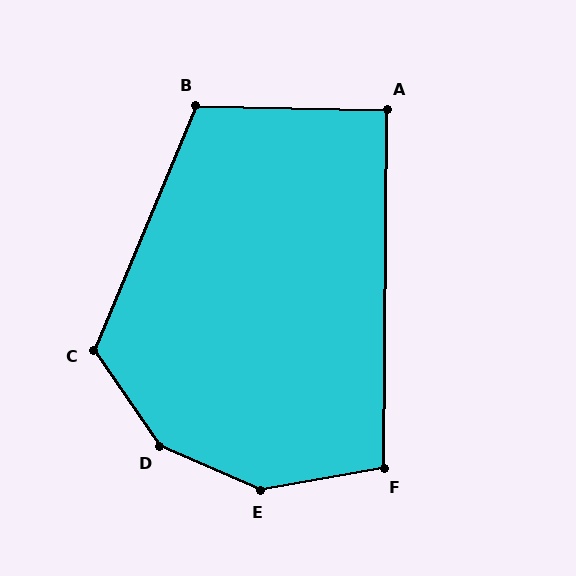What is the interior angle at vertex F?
Approximately 101 degrees (obtuse).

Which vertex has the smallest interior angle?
A, at approximately 91 degrees.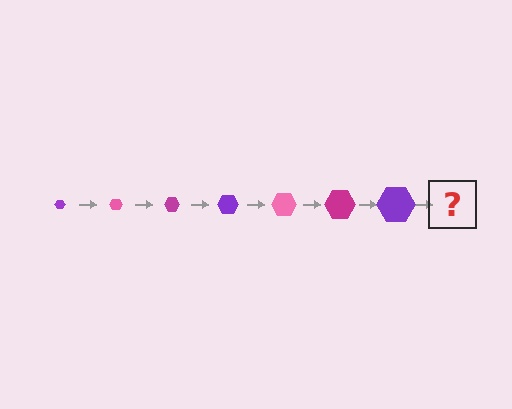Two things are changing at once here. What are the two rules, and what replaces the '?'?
The two rules are that the hexagon grows larger each step and the color cycles through purple, pink, and magenta. The '?' should be a pink hexagon, larger than the previous one.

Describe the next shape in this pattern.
It should be a pink hexagon, larger than the previous one.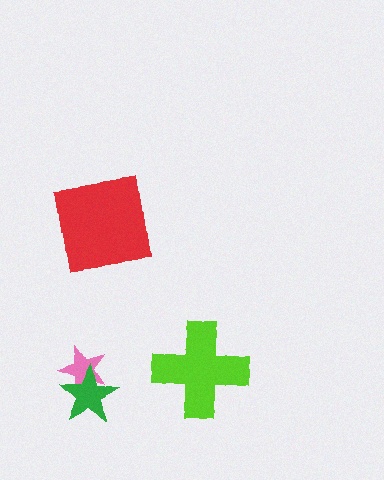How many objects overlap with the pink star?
1 object overlaps with the pink star.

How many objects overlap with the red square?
0 objects overlap with the red square.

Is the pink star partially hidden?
Yes, it is partially covered by another shape.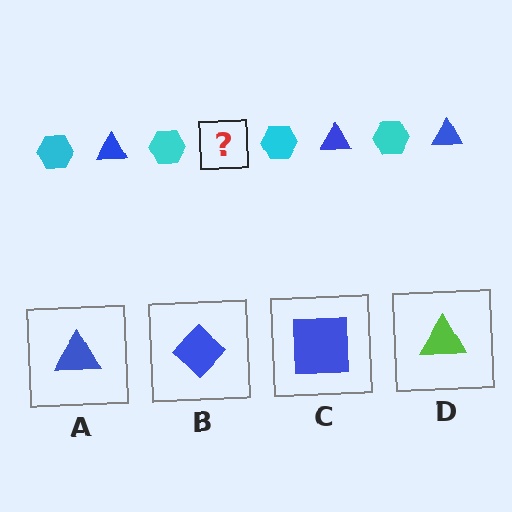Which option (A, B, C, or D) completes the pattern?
A.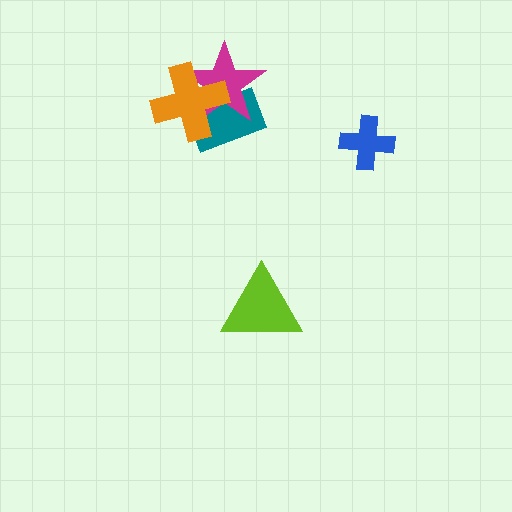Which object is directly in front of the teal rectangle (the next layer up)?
The magenta star is directly in front of the teal rectangle.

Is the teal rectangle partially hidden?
Yes, it is partially covered by another shape.